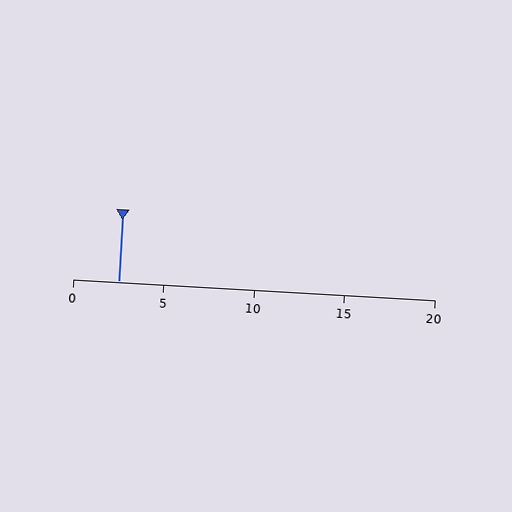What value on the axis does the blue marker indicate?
The marker indicates approximately 2.5.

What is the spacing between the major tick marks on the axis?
The major ticks are spaced 5 apart.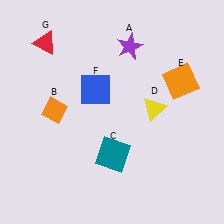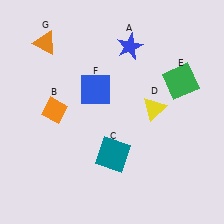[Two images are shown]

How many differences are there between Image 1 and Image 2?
There are 3 differences between the two images.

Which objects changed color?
A changed from purple to blue. E changed from orange to green. G changed from red to orange.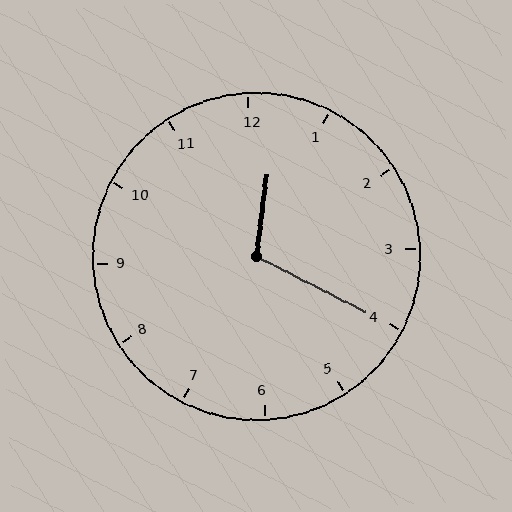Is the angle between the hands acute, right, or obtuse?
It is obtuse.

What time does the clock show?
12:20.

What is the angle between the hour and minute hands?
Approximately 110 degrees.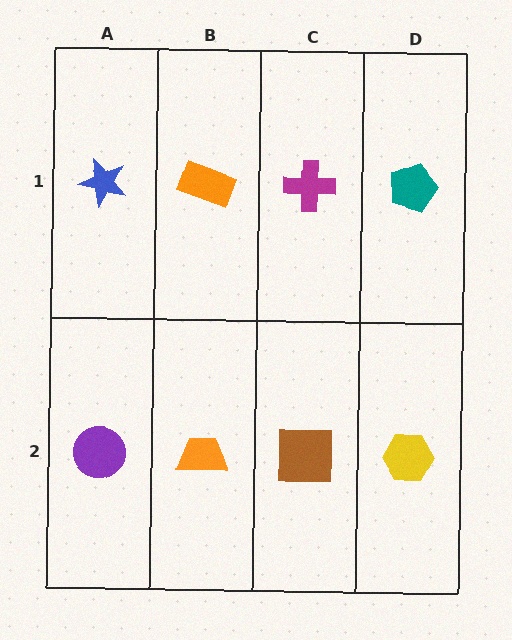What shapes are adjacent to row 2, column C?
A magenta cross (row 1, column C), an orange trapezoid (row 2, column B), a yellow hexagon (row 2, column D).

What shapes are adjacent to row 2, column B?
An orange rectangle (row 1, column B), a purple circle (row 2, column A), a brown square (row 2, column C).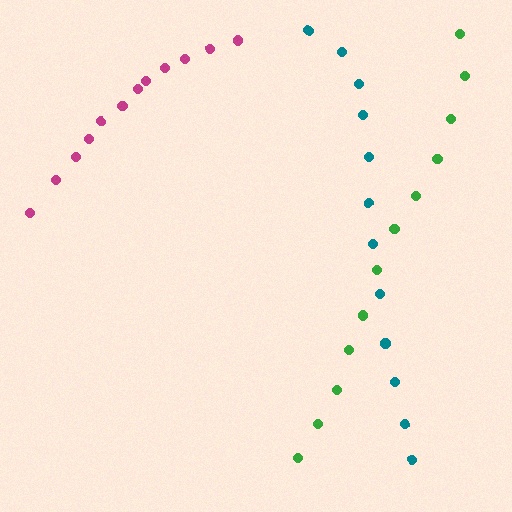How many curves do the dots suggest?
There are 3 distinct paths.